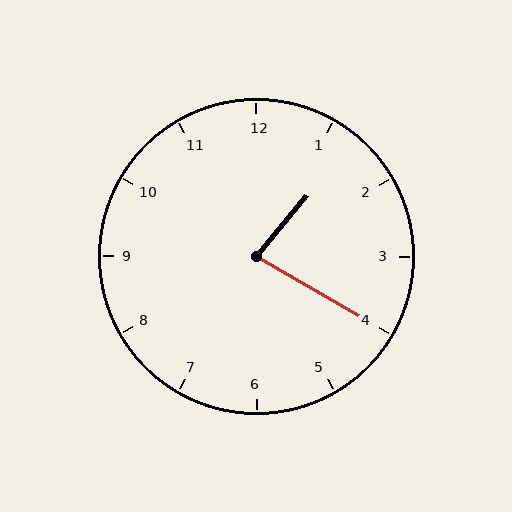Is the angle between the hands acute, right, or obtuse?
It is acute.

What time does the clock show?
1:20.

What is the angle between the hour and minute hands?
Approximately 80 degrees.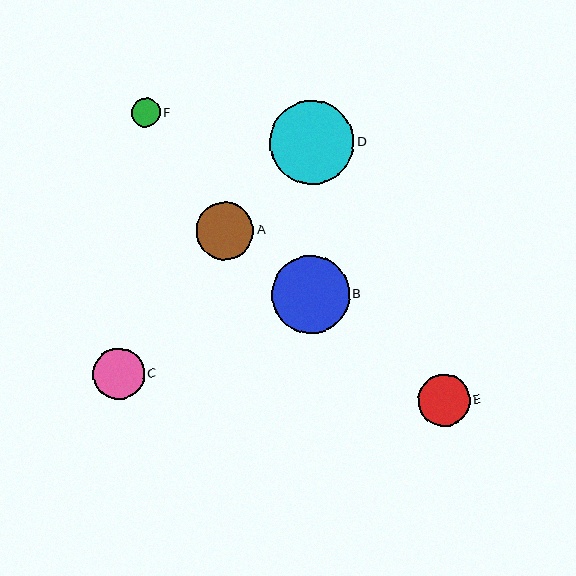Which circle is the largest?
Circle D is the largest with a size of approximately 85 pixels.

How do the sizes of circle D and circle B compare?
Circle D and circle B are approximately the same size.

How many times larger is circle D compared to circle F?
Circle D is approximately 2.9 times the size of circle F.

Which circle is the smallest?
Circle F is the smallest with a size of approximately 29 pixels.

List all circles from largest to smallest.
From largest to smallest: D, B, A, E, C, F.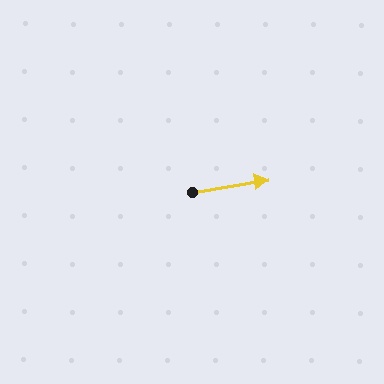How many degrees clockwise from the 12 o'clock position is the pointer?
Approximately 81 degrees.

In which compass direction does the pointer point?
East.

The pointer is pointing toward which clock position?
Roughly 3 o'clock.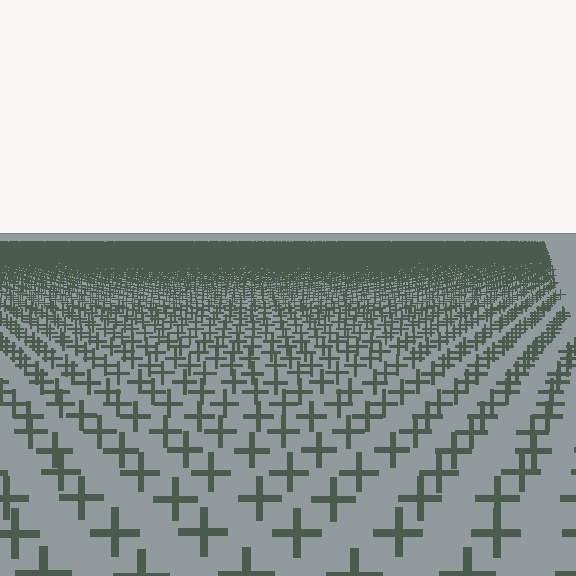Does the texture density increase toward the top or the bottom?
Density increases toward the top.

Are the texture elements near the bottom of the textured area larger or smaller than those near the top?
Larger. Near the bottom, elements are closer to the viewer and appear at a bigger on-screen size.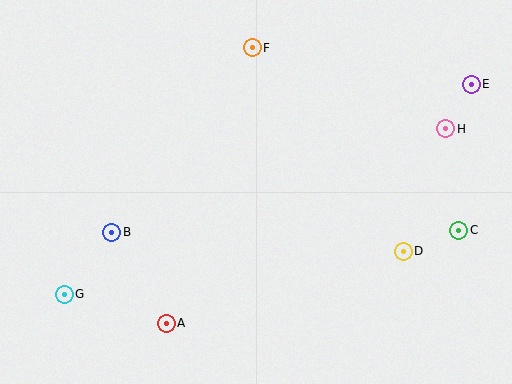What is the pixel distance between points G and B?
The distance between G and B is 78 pixels.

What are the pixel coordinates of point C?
Point C is at (459, 230).